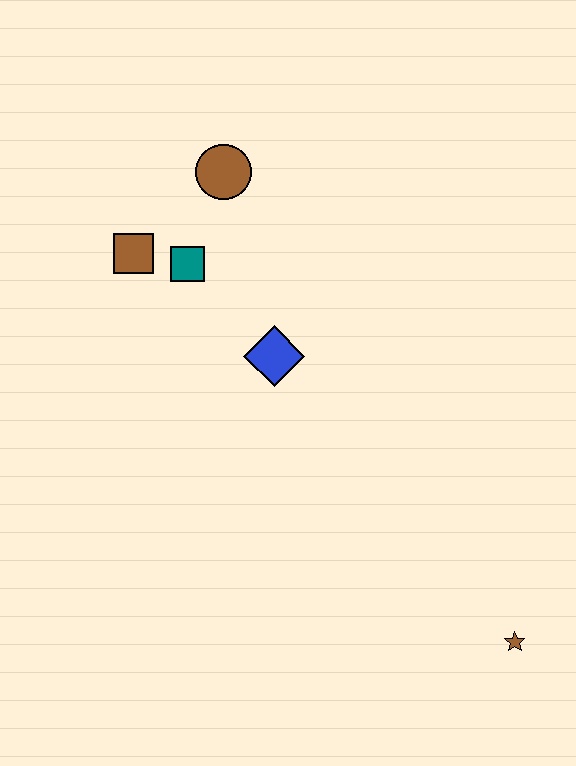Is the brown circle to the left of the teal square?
No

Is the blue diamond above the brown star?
Yes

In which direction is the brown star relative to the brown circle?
The brown star is below the brown circle.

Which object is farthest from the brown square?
The brown star is farthest from the brown square.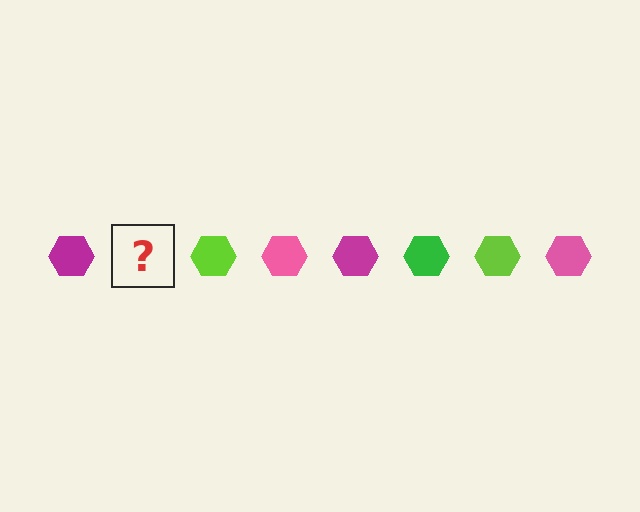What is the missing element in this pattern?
The missing element is a green hexagon.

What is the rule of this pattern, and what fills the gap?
The rule is that the pattern cycles through magenta, green, lime, pink hexagons. The gap should be filled with a green hexagon.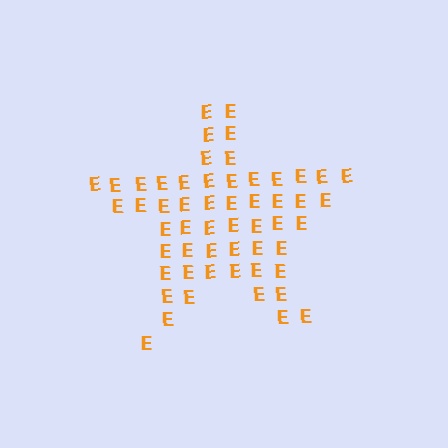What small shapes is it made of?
It is made of small letter E's.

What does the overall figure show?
The overall figure shows a star.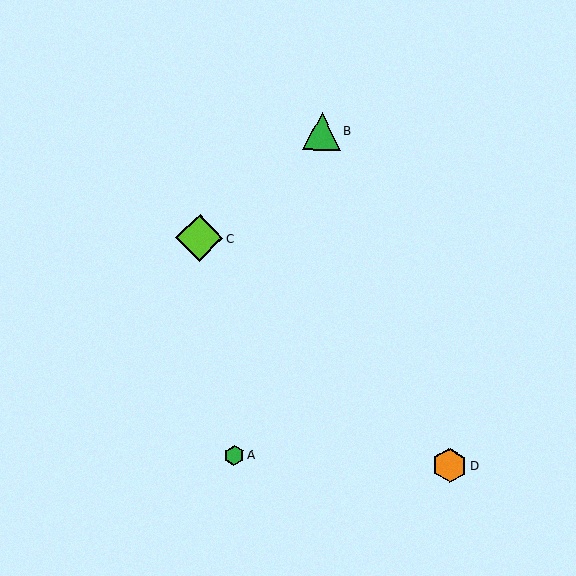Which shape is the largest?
The lime diamond (labeled C) is the largest.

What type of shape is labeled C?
Shape C is a lime diamond.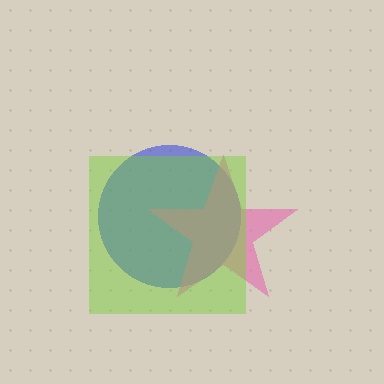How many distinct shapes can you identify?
There are 3 distinct shapes: a blue circle, a pink star, a lime square.